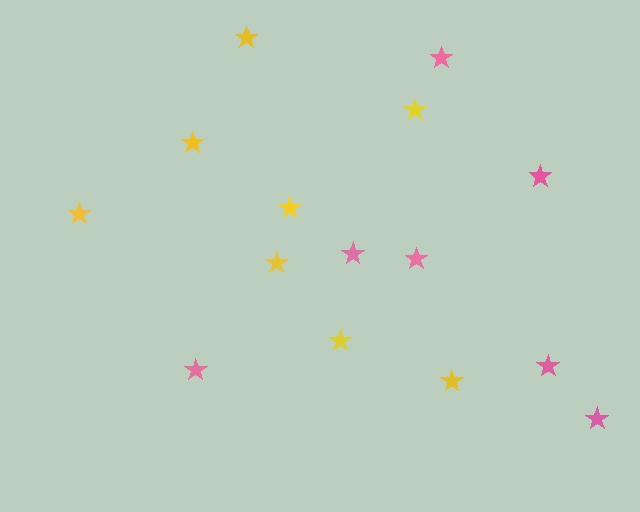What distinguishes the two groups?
There are 2 groups: one group of pink stars (7) and one group of yellow stars (8).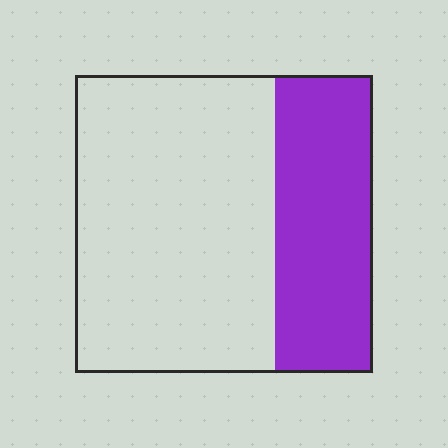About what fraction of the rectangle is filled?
About one third (1/3).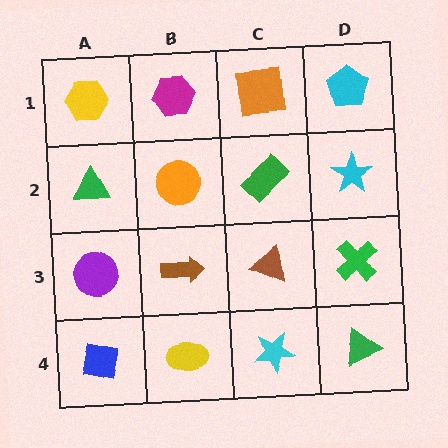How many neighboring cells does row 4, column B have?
3.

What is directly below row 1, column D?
A cyan star.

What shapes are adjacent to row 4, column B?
A brown arrow (row 3, column B), a blue square (row 4, column A), a cyan star (row 4, column C).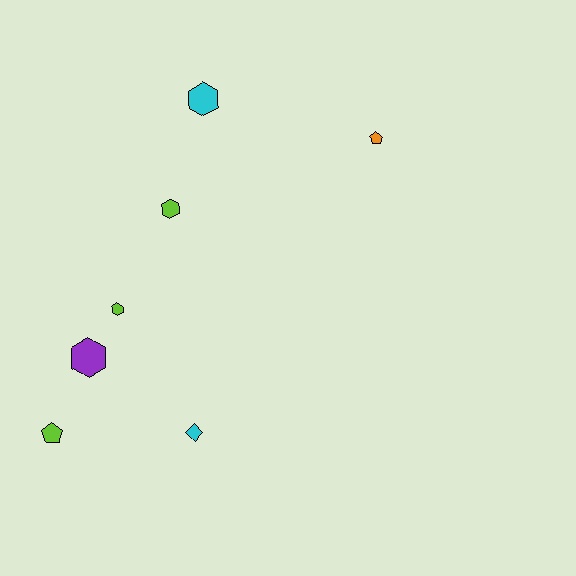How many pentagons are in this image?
There are 2 pentagons.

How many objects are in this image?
There are 7 objects.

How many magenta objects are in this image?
There are no magenta objects.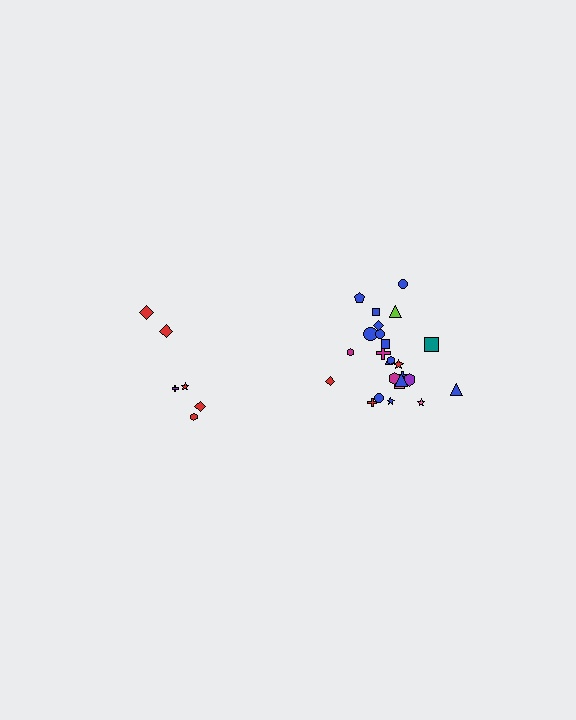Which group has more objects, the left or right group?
The right group.